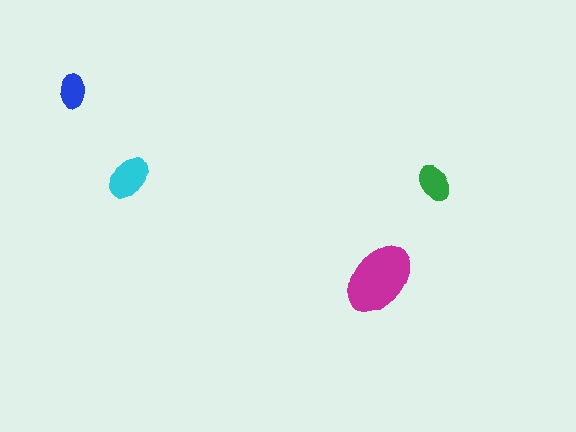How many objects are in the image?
There are 4 objects in the image.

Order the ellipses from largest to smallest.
the magenta one, the cyan one, the green one, the blue one.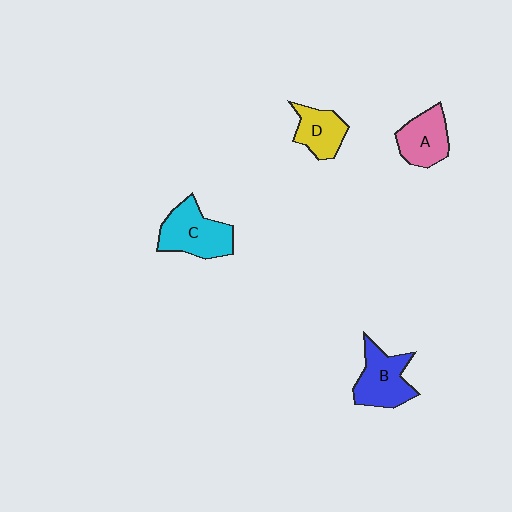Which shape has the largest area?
Shape C (cyan).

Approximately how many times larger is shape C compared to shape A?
Approximately 1.3 times.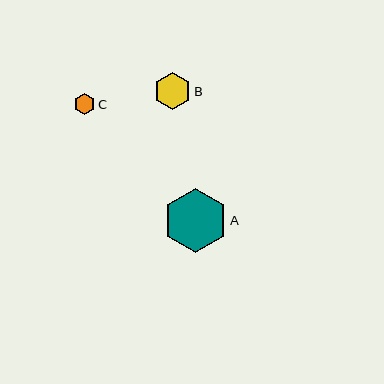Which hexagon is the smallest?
Hexagon C is the smallest with a size of approximately 20 pixels.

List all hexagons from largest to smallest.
From largest to smallest: A, B, C.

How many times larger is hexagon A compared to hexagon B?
Hexagon A is approximately 1.7 times the size of hexagon B.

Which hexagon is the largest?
Hexagon A is the largest with a size of approximately 65 pixels.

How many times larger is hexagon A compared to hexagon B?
Hexagon A is approximately 1.7 times the size of hexagon B.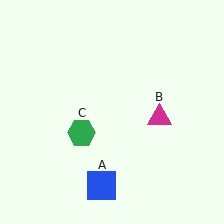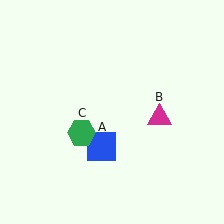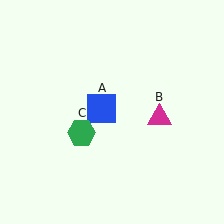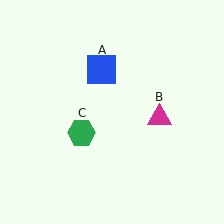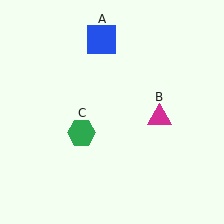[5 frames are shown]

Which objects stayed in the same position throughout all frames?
Magenta triangle (object B) and green hexagon (object C) remained stationary.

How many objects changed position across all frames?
1 object changed position: blue square (object A).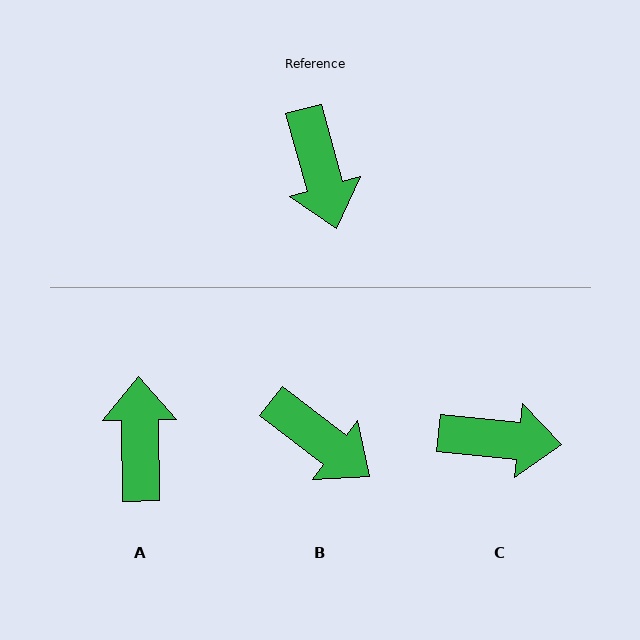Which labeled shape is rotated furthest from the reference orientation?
A, about 166 degrees away.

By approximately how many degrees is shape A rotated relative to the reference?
Approximately 166 degrees counter-clockwise.